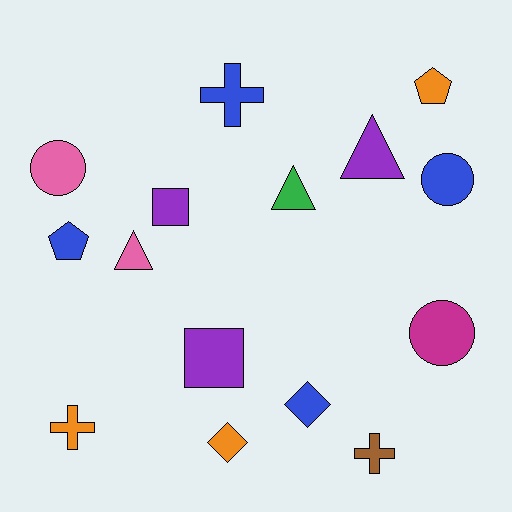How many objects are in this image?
There are 15 objects.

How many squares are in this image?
There are 2 squares.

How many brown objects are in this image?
There is 1 brown object.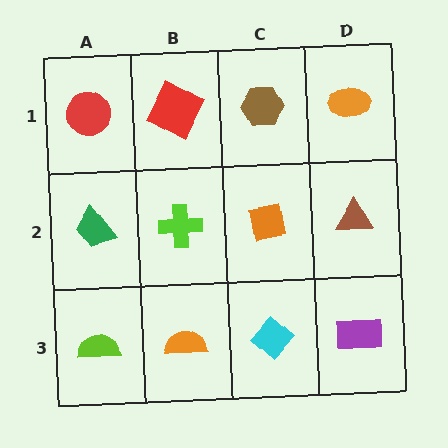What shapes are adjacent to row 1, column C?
An orange square (row 2, column C), a red square (row 1, column B), an orange ellipse (row 1, column D).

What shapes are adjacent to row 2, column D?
An orange ellipse (row 1, column D), a purple rectangle (row 3, column D), an orange square (row 2, column C).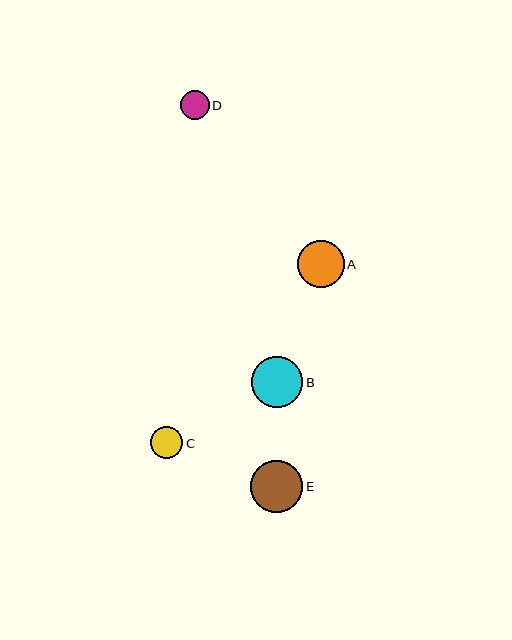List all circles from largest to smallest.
From largest to smallest: E, B, A, C, D.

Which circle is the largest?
Circle E is the largest with a size of approximately 52 pixels.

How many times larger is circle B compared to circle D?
Circle B is approximately 1.8 times the size of circle D.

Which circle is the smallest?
Circle D is the smallest with a size of approximately 29 pixels.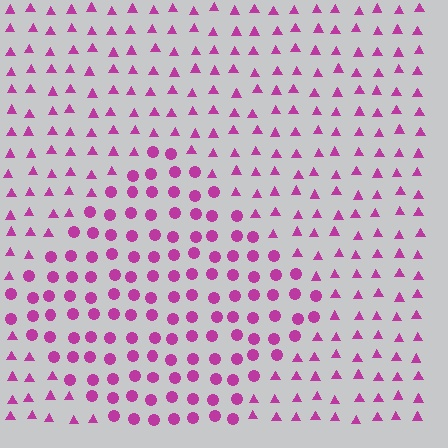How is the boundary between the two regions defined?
The boundary is defined by a change in element shape: circles inside vs. triangles outside. All elements share the same color and spacing.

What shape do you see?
I see a diamond.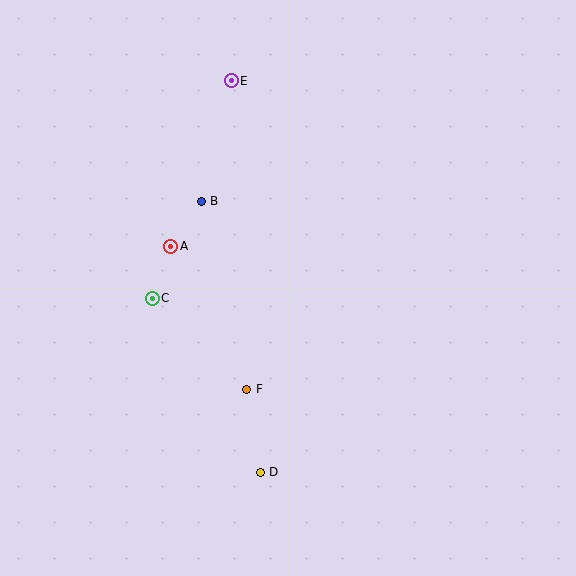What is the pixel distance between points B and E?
The distance between B and E is 124 pixels.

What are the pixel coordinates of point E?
Point E is at (231, 81).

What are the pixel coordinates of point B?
Point B is at (201, 201).